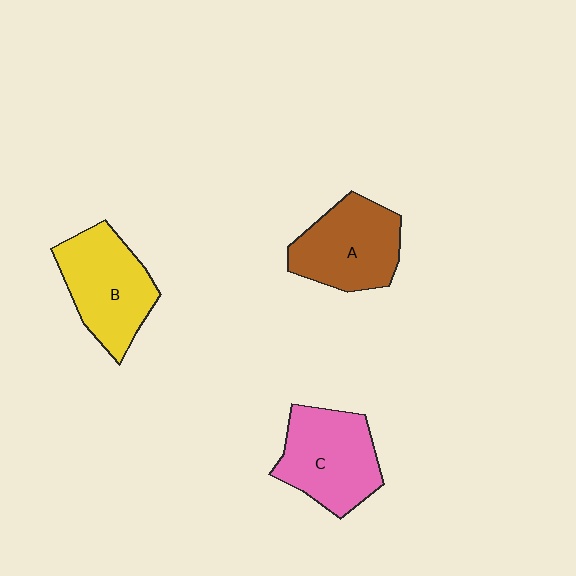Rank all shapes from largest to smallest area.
From largest to smallest: C (pink), B (yellow), A (brown).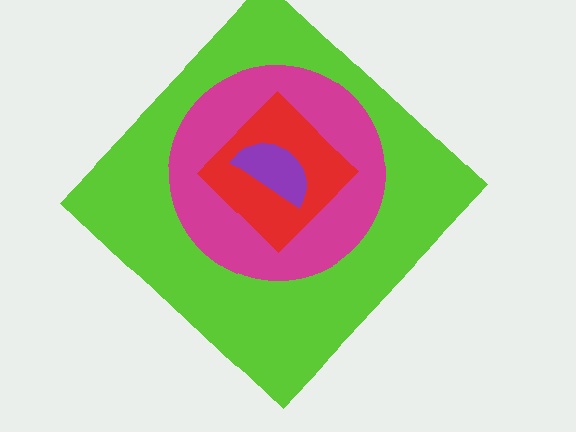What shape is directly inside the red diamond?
The purple semicircle.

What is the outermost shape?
The lime diamond.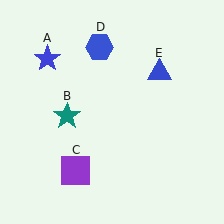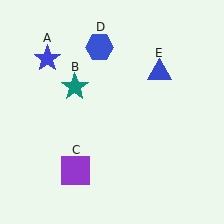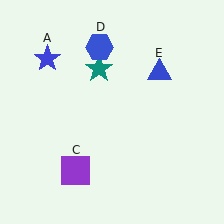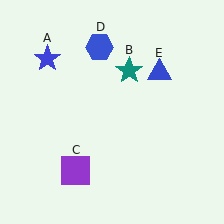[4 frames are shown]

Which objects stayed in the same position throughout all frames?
Blue star (object A) and purple square (object C) and blue hexagon (object D) and blue triangle (object E) remained stationary.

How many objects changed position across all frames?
1 object changed position: teal star (object B).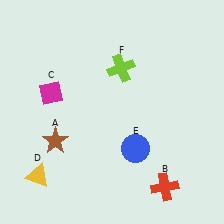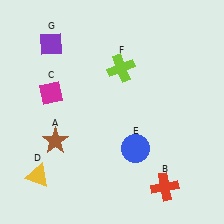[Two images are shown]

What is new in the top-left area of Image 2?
A purple diamond (G) was added in the top-left area of Image 2.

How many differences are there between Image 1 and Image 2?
There is 1 difference between the two images.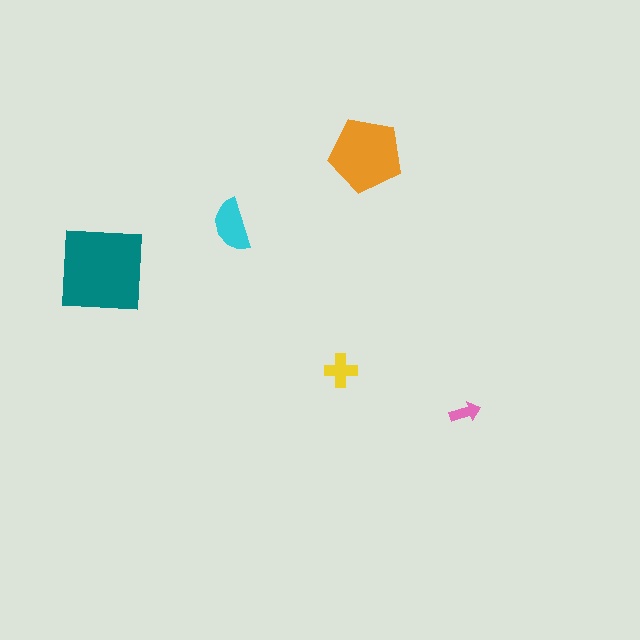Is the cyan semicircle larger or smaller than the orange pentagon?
Smaller.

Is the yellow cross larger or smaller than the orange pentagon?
Smaller.